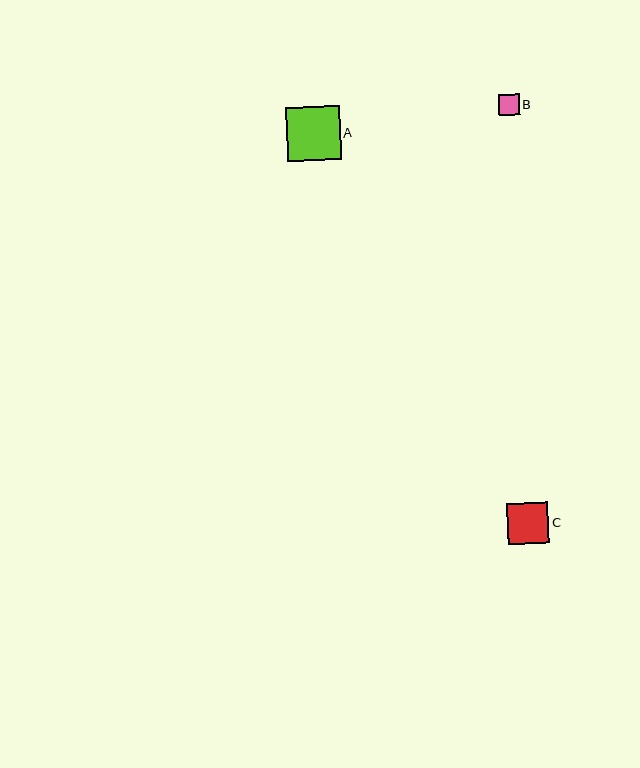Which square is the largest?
Square A is the largest with a size of approximately 54 pixels.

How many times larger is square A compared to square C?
Square A is approximately 1.3 times the size of square C.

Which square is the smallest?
Square B is the smallest with a size of approximately 21 pixels.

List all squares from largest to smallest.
From largest to smallest: A, C, B.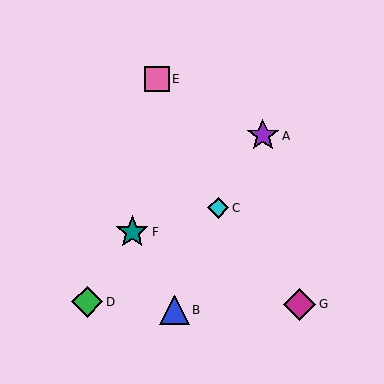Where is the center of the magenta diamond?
The center of the magenta diamond is at (300, 304).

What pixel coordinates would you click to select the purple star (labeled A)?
Click at (263, 136) to select the purple star A.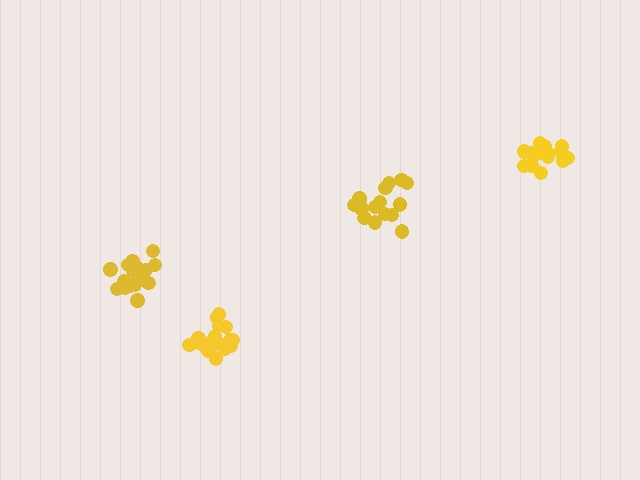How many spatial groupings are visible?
There are 4 spatial groupings.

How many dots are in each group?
Group 1: 17 dots, Group 2: 18 dots, Group 3: 16 dots, Group 4: 17 dots (68 total).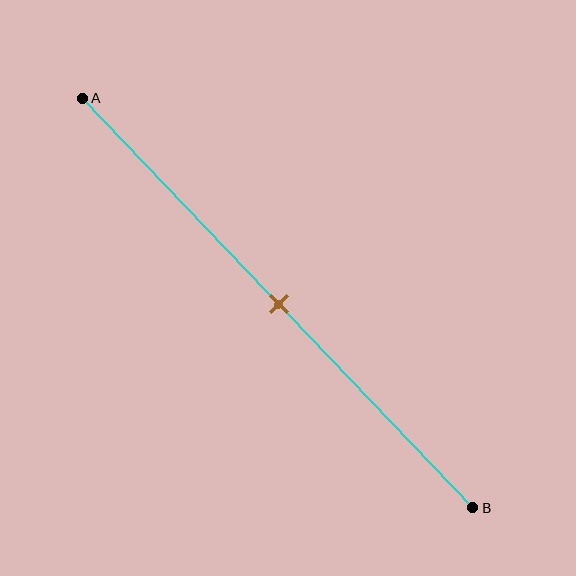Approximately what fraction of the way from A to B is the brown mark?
The brown mark is approximately 50% of the way from A to B.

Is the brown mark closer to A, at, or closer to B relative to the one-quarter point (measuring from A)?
The brown mark is closer to point B than the one-quarter point of segment AB.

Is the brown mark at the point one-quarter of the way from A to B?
No, the mark is at about 50% from A, not at the 25% one-quarter point.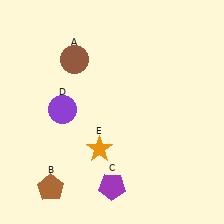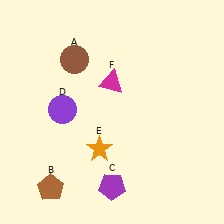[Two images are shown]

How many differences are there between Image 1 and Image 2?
There is 1 difference between the two images.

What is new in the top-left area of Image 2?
A magenta triangle (F) was added in the top-left area of Image 2.